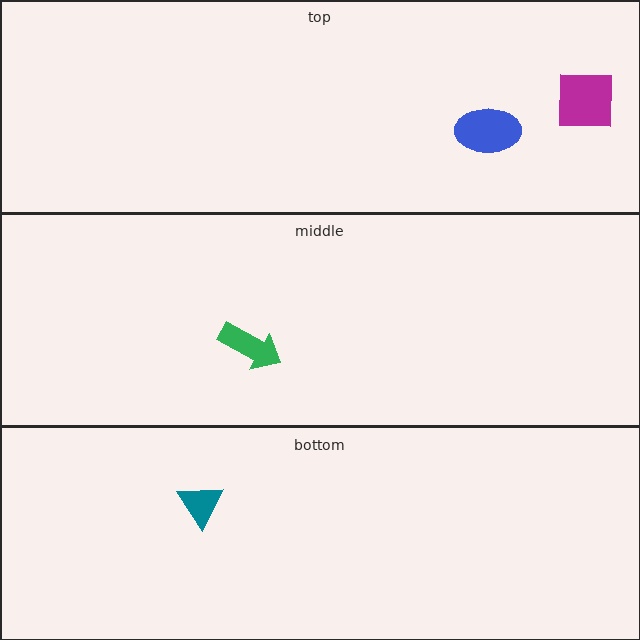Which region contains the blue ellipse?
The top region.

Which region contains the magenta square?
The top region.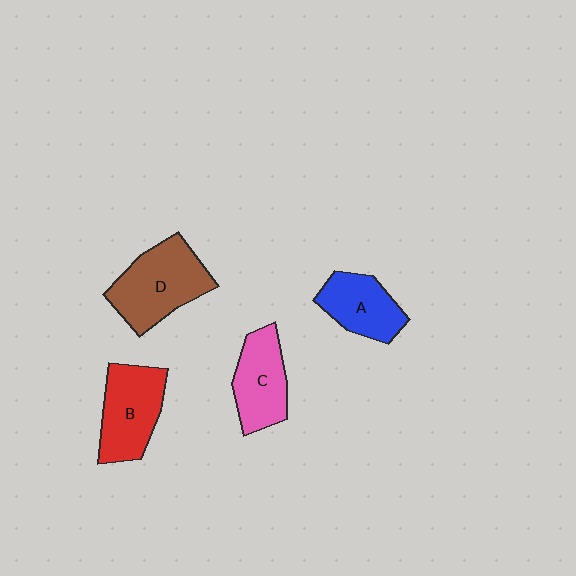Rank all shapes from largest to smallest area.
From largest to smallest: D (brown), B (red), C (pink), A (blue).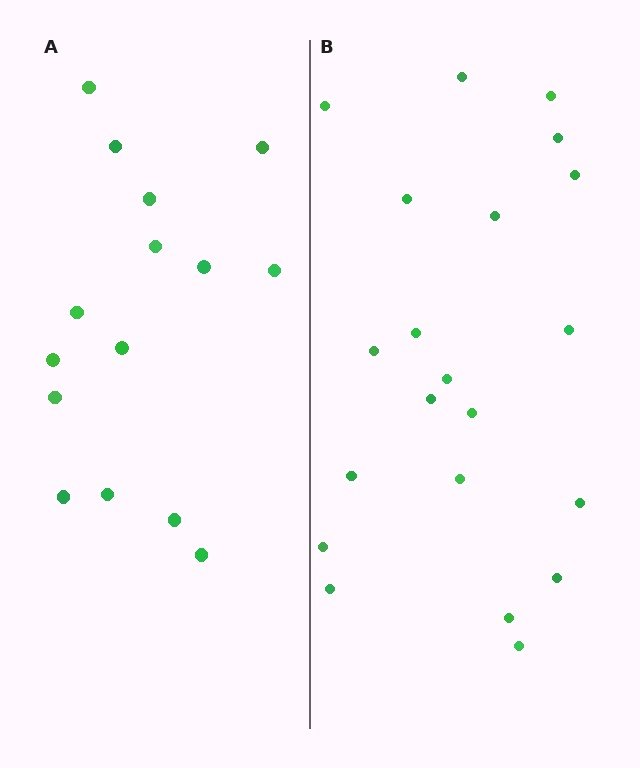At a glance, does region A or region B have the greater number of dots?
Region B (the right region) has more dots.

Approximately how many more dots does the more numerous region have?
Region B has about 6 more dots than region A.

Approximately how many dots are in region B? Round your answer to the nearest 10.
About 20 dots. (The exact count is 21, which rounds to 20.)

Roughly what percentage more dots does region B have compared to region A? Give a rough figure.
About 40% more.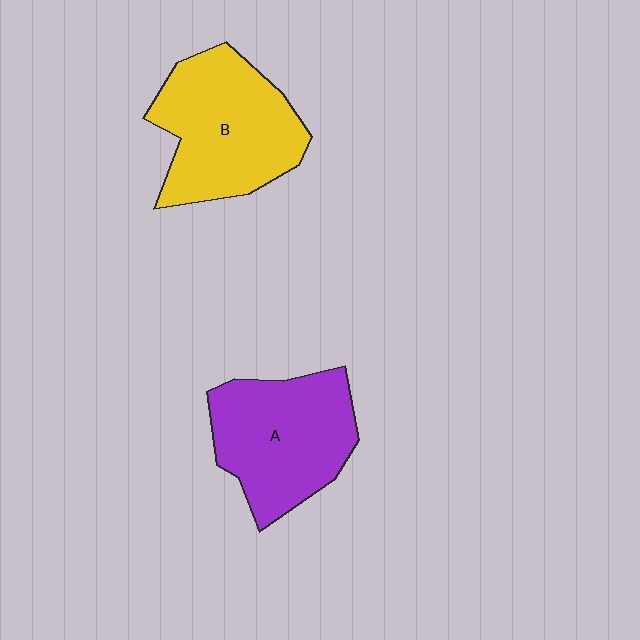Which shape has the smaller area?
Shape A (purple).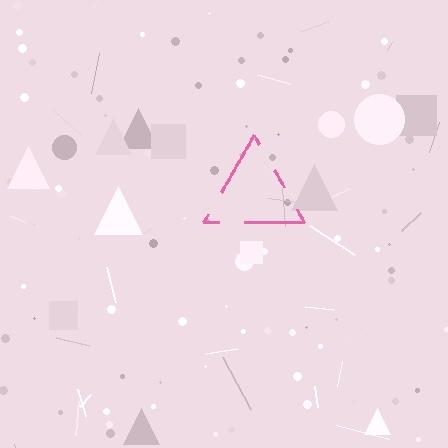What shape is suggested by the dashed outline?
The dashed outline suggests a triangle.